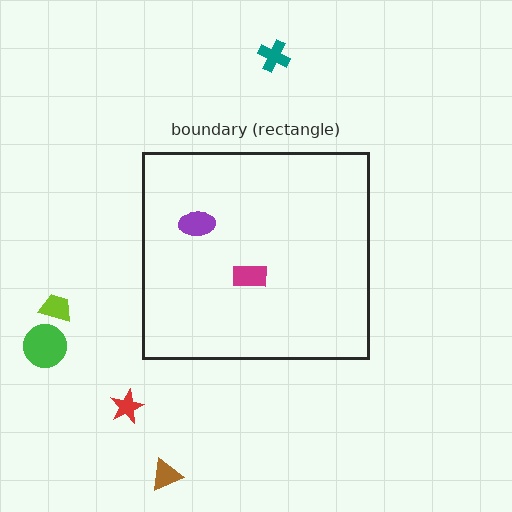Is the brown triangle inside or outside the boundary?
Outside.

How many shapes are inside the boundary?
2 inside, 5 outside.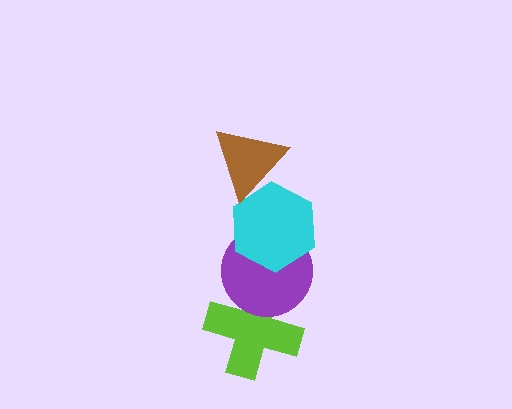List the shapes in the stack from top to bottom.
From top to bottom: the brown triangle, the cyan hexagon, the purple circle, the lime cross.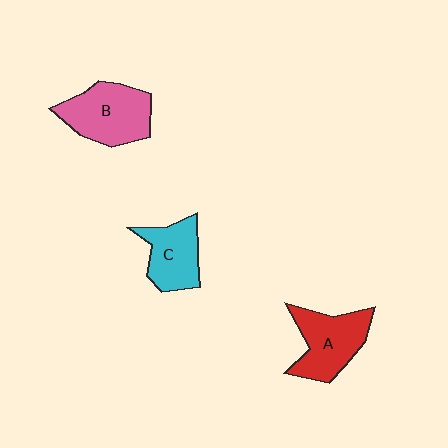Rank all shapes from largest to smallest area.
From largest to smallest: B (pink), A (red), C (cyan).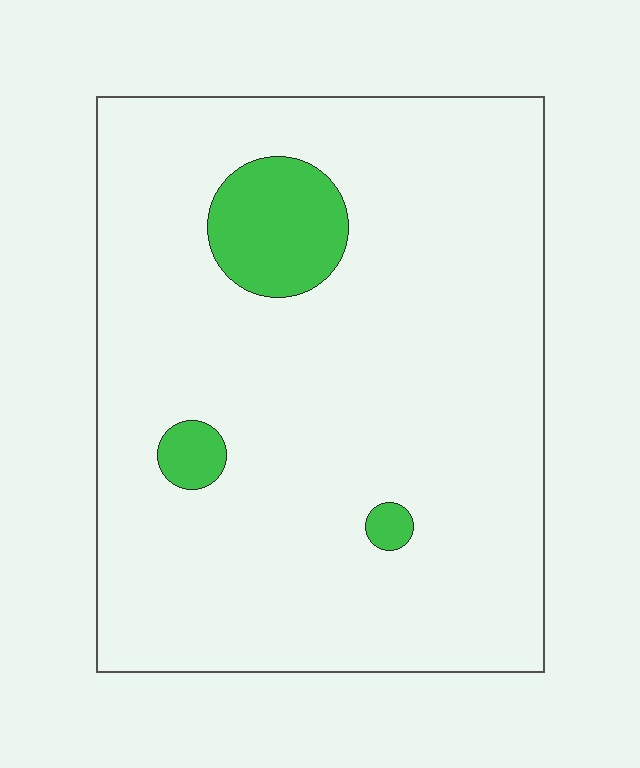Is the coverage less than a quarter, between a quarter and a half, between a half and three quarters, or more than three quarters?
Less than a quarter.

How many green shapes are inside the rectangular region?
3.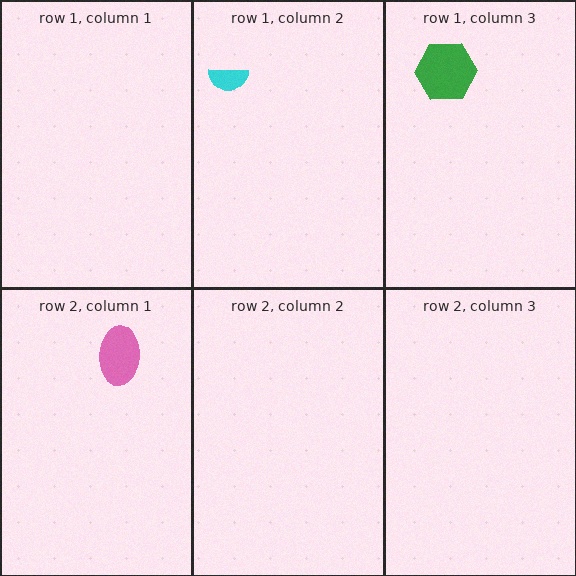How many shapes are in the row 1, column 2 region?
1.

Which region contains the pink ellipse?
The row 2, column 1 region.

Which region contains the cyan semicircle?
The row 1, column 2 region.